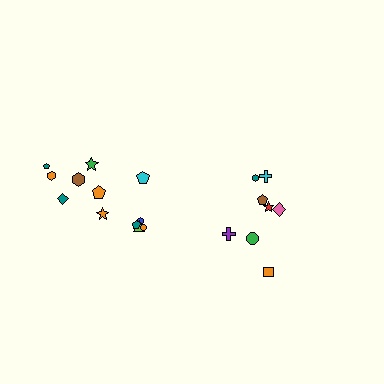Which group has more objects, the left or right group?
The left group.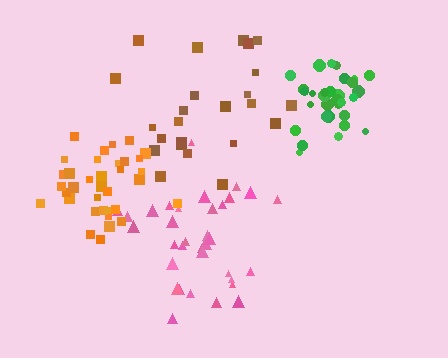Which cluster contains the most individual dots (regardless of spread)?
Pink (35).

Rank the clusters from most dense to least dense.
green, orange, pink, brown.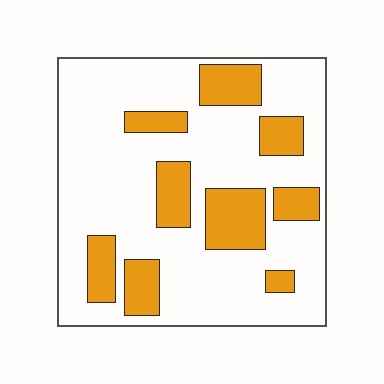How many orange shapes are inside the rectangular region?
9.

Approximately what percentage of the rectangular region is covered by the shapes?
Approximately 25%.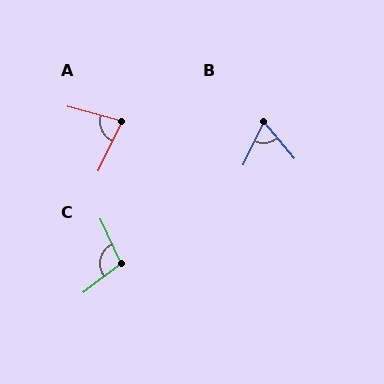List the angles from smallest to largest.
B (65°), A (80°), C (103°).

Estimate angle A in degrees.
Approximately 80 degrees.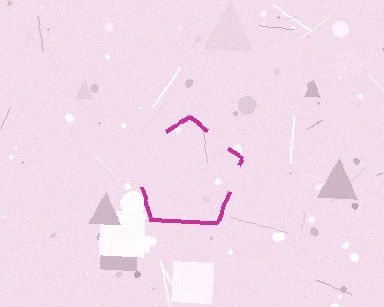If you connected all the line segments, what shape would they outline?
They would outline a pentagon.